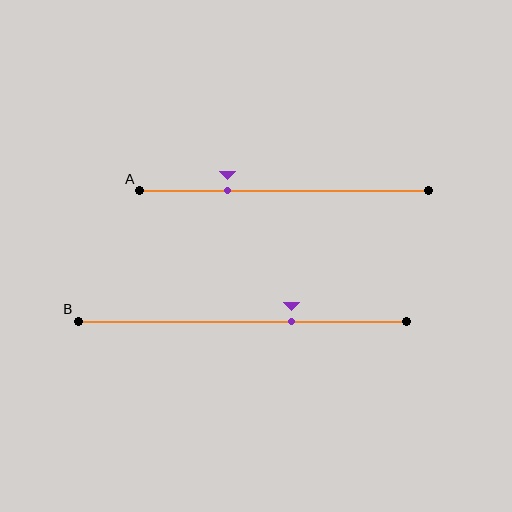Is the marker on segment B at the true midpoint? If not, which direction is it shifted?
No, the marker on segment B is shifted to the right by about 15% of the segment length.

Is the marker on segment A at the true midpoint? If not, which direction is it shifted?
No, the marker on segment A is shifted to the left by about 20% of the segment length.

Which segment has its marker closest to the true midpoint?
Segment B has its marker closest to the true midpoint.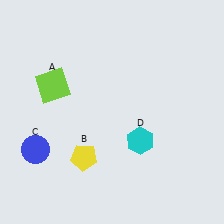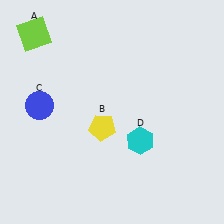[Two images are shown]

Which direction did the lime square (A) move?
The lime square (A) moved up.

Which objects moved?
The objects that moved are: the lime square (A), the yellow pentagon (B), the blue circle (C).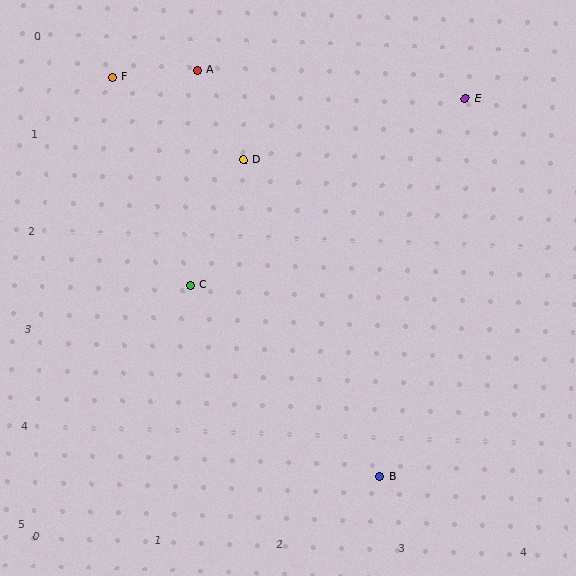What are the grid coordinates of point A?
Point A is at approximately (1.2, 0.3).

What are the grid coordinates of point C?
Point C is at approximately (1.2, 2.5).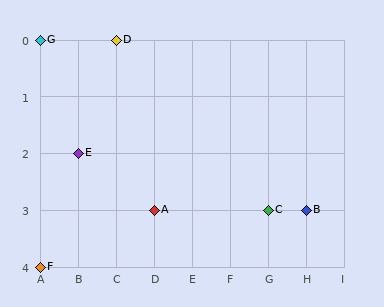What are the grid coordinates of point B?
Point B is at grid coordinates (H, 3).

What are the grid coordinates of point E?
Point E is at grid coordinates (B, 2).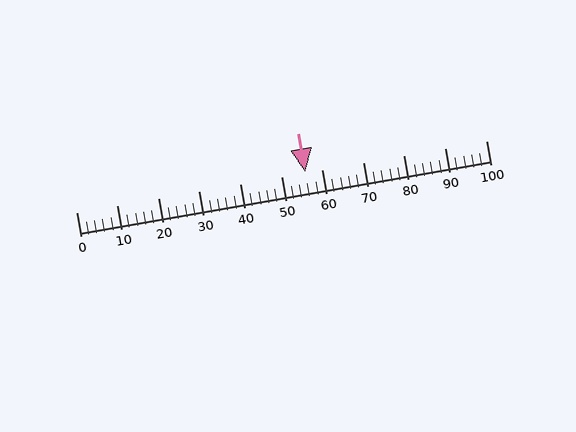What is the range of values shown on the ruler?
The ruler shows values from 0 to 100.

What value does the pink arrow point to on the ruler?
The pink arrow points to approximately 56.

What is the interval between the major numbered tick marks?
The major tick marks are spaced 10 units apart.